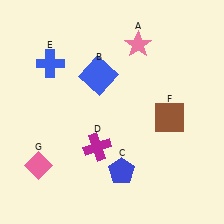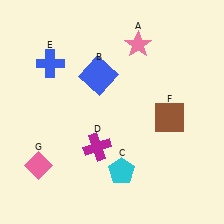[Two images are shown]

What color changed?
The pentagon (C) changed from blue in Image 1 to cyan in Image 2.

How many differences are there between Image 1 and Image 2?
There is 1 difference between the two images.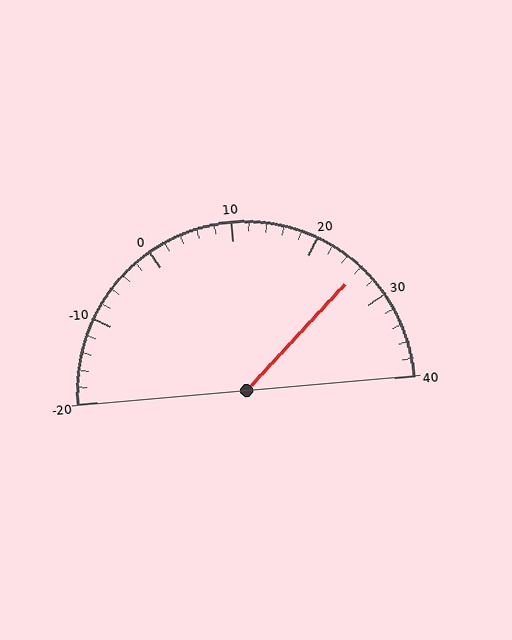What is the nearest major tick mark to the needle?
The nearest major tick mark is 30.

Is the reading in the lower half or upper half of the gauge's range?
The reading is in the upper half of the range (-20 to 40).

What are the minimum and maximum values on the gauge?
The gauge ranges from -20 to 40.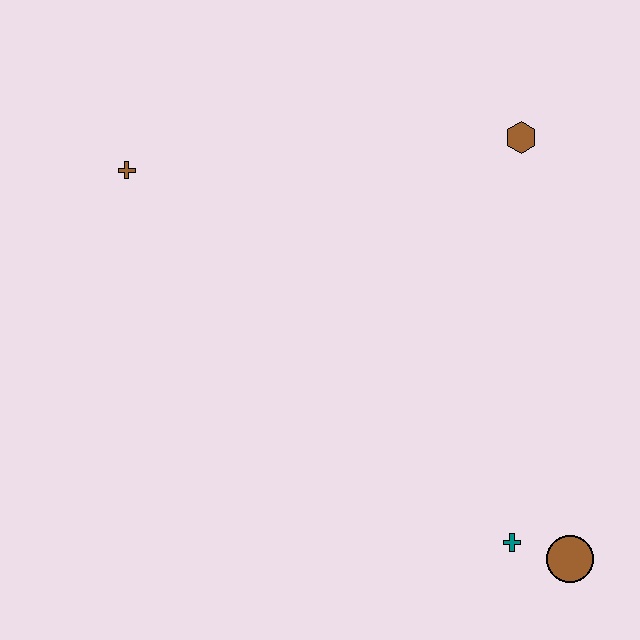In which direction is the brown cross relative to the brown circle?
The brown cross is to the left of the brown circle.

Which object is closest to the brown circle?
The teal cross is closest to the brown circle.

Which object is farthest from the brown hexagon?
The brown circle is farthest from the brown hexagon.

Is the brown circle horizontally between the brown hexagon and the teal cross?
No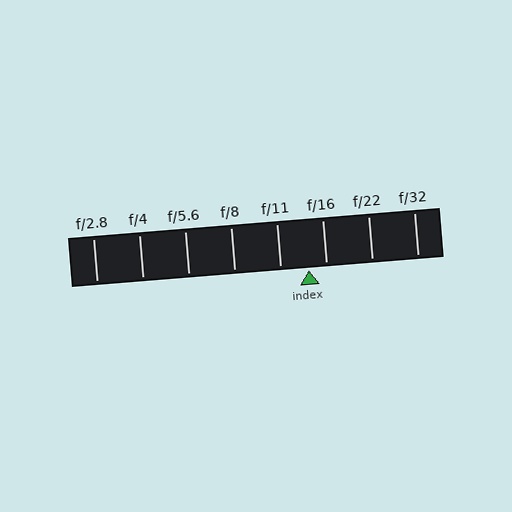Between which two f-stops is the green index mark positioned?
The index mark is between f/11 and f/16.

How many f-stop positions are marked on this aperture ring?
There are 8 f-stop positions marked.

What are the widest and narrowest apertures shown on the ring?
The widest aperture shown is f/2.8 and the narrowest is f/32.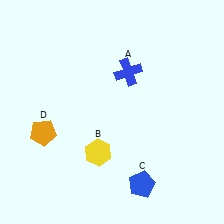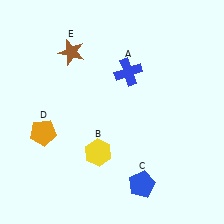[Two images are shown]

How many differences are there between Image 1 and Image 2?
There is 1 difference between the two images.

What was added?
A brown star (E) was added in Image 2.